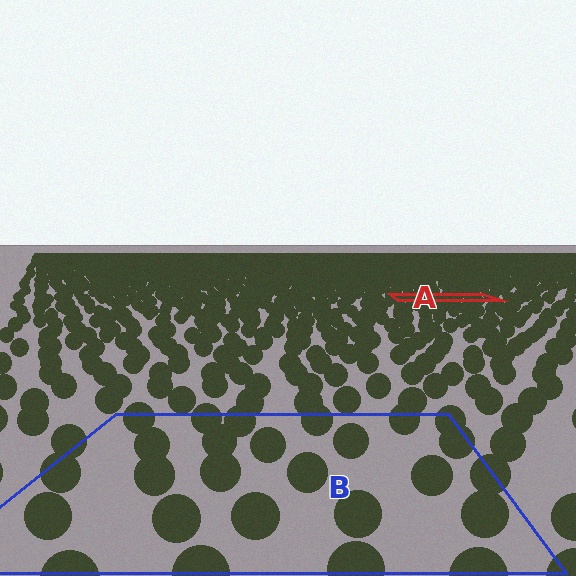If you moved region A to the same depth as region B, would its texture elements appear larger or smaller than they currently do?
They would appear larger. At a closer depth, the same texture elements are projected at a bigger on-screen size.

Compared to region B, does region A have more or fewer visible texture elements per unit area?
Region A has more texture elements per unit area — they are packed more densely because it is farther away.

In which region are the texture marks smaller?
The texture marks are smaller in region A, because it is farther away.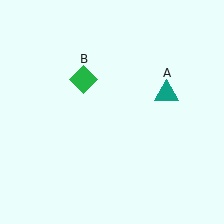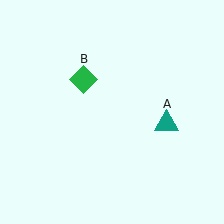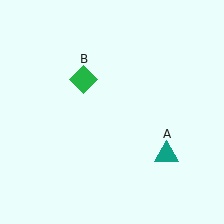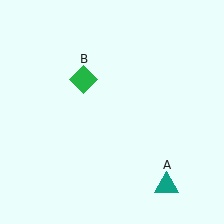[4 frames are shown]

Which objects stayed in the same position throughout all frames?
Green diamond (object B) remained stationary.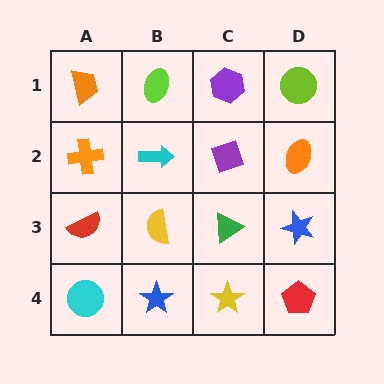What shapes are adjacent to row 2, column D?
A lime circle (row 1, column D), a blue star (row 3, column D), a purple diamond (row 2, column C).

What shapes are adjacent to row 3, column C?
A purple diamond (row 2, column C), a yellow star (row 4, column C), a yellow semicircle (row 3, column B), a blue star (row 3, column D).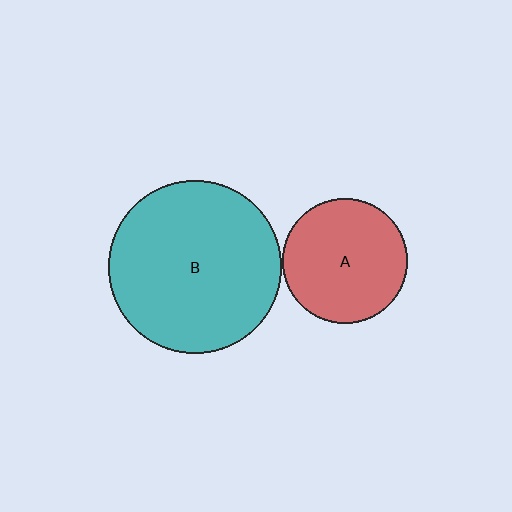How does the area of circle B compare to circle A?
Approximately 1.9 times.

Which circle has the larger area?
Circle B (teal).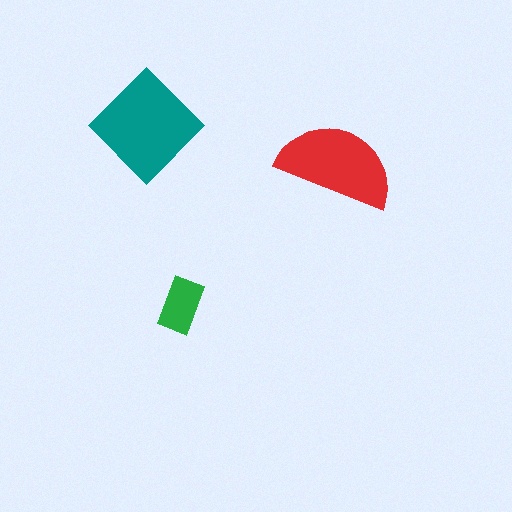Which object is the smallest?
The green rectangle.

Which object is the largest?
The teal diamond.